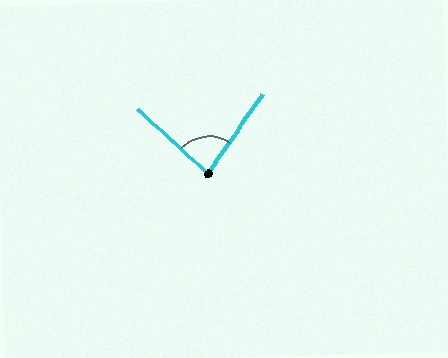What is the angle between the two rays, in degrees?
Approximately 82 degrees.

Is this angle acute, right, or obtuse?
It is acute.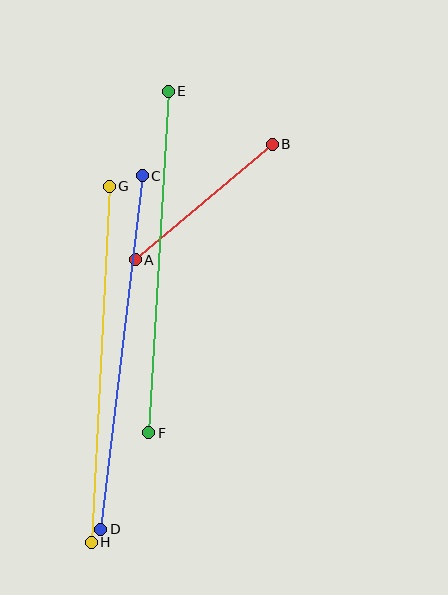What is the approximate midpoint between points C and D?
The midpoint is at approximately (122, 352) pixels.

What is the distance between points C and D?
The distance is approximately 356 pixels.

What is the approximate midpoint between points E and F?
The midpoint is at approximately (158, 262) pixels.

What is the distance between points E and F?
The distance is approximately 342 pixels.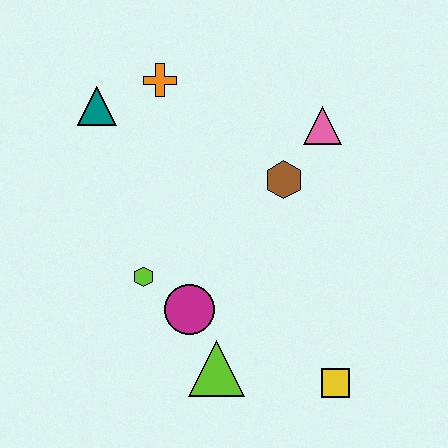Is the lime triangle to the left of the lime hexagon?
No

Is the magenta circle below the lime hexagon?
Yes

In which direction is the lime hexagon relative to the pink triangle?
The lime hexagon is to the left of the pink triangle.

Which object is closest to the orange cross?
The teal triangle is closest to the orange cross.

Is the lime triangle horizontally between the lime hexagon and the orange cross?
No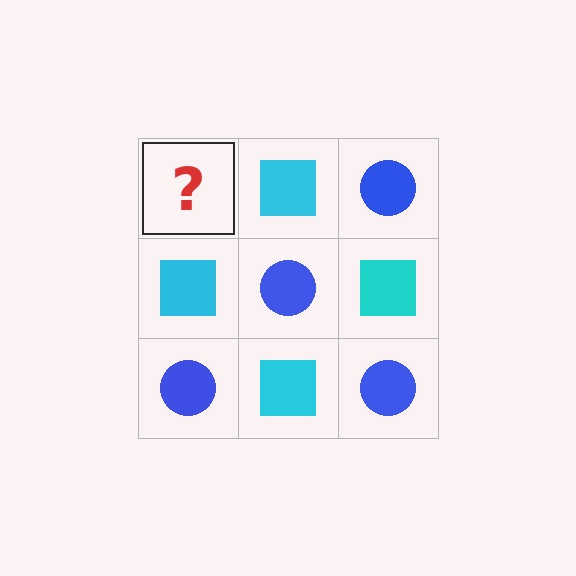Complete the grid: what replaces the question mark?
The question mark should be replaced with a blue circle.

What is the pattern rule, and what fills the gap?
The rule is that it alternates blue circle and cyan square in a checkerboard pattern. The gap should be filled with a blue circle.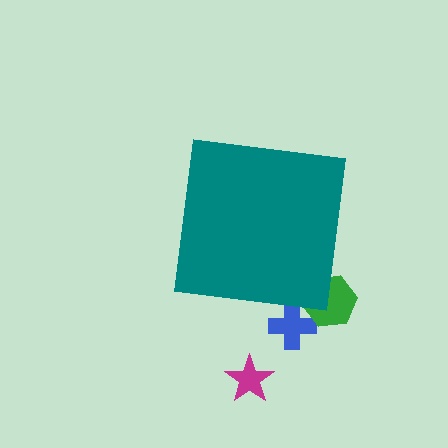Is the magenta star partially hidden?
No, the magenta star is fully visible.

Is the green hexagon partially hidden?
Yes, the green hexagon is partially hidden behind the teal square.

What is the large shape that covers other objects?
A teal square.